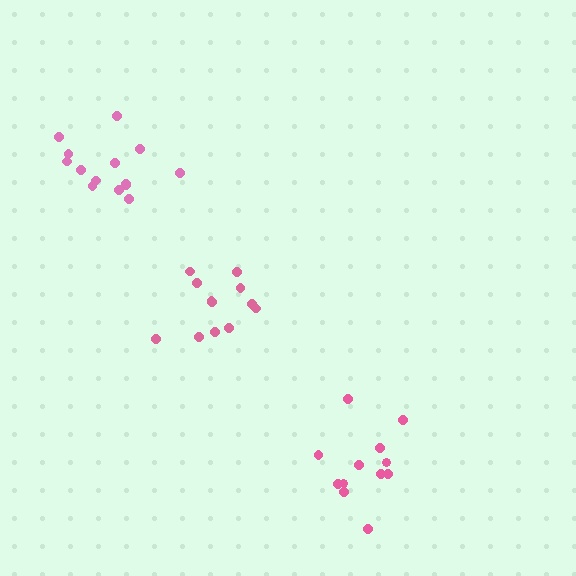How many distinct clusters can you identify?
There are 3 distinct clusters.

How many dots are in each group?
Group 1: 12 dots, Group 2: 12 dots, Group 3: 14 dots (38 total).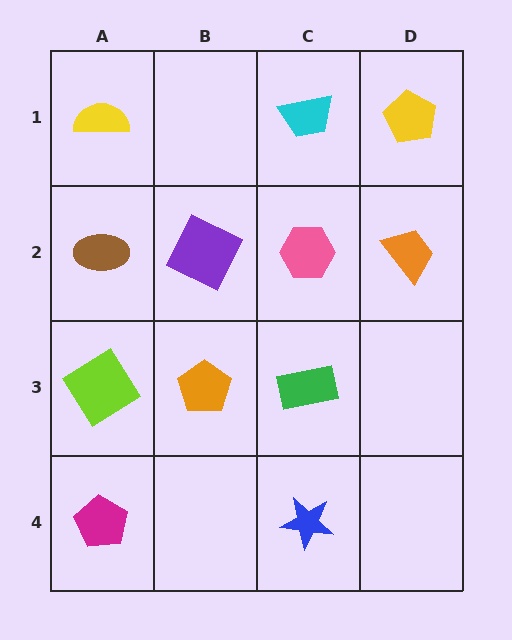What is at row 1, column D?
A yellow pentagon.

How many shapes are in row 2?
4 shapes.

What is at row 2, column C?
A pink hexagon.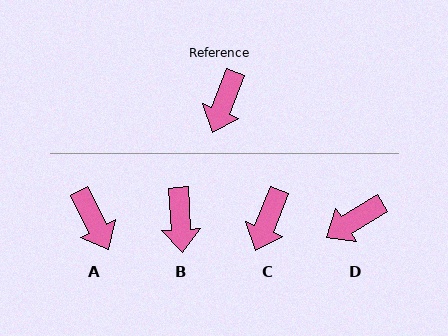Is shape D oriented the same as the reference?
No, it is off by about 37 degrees.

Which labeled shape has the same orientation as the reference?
C.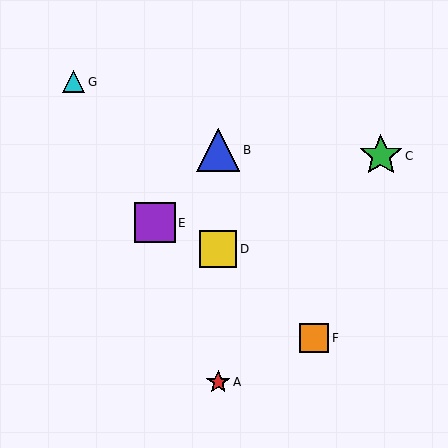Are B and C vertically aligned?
No, B is at x≈218 and C is at x≈381.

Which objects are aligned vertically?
Objects A, B, D are aligned vertically.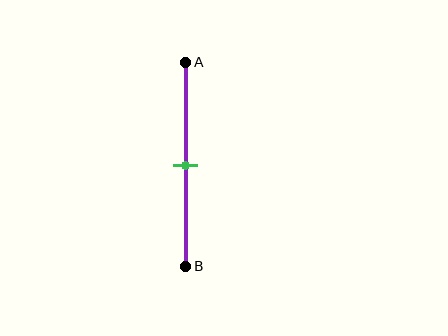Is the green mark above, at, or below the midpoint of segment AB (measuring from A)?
The green mark is approximately at the midpoint of segment AB.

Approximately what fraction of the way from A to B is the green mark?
The green mark is approximately 50% of the way from A to B.